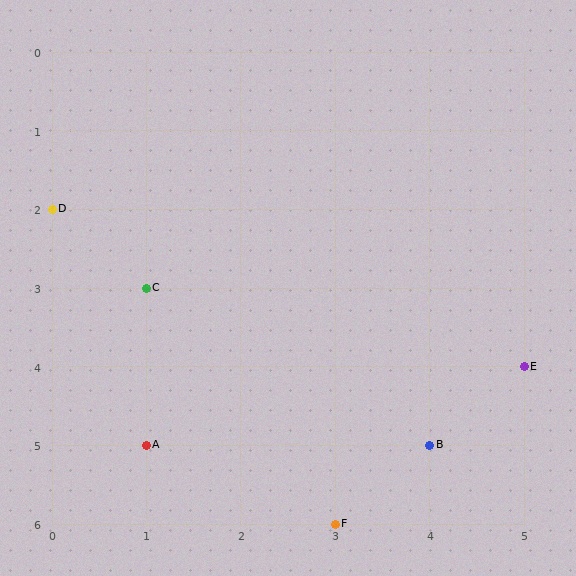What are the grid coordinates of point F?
Point F is at grid coordinates (3, 6).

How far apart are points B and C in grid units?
Points B and C are 3 columns and 2 rows apart (about 3.6 grid units diagonally).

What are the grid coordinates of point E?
Point E is at grid coordinates (5, 4).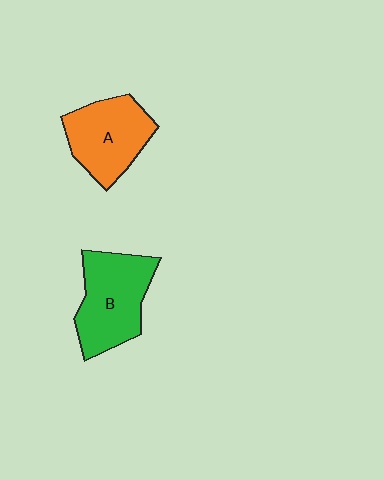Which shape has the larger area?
Shape B (green).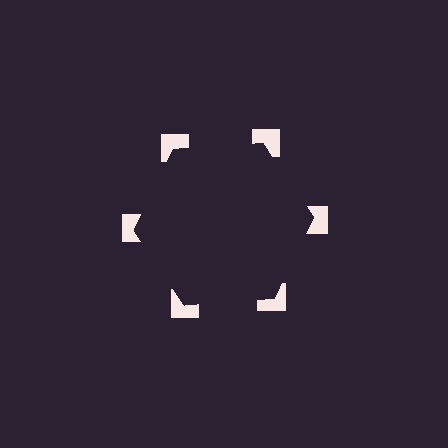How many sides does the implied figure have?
6 sides.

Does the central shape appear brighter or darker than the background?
It typically appears slightly darker than the background, even though no actual brightness change is drawn.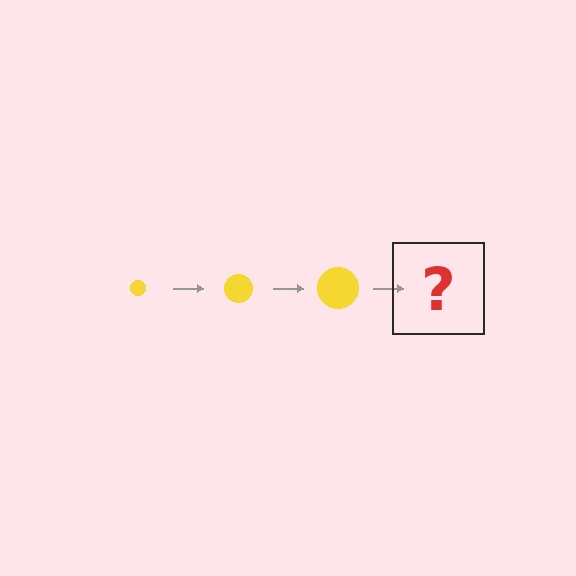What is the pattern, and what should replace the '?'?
The pattern is that the circle gets progressively larger each step. The '?' should be a yellow circle, larger than the previous one.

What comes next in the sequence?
The next element should be a yellow circle, larger than the previous one.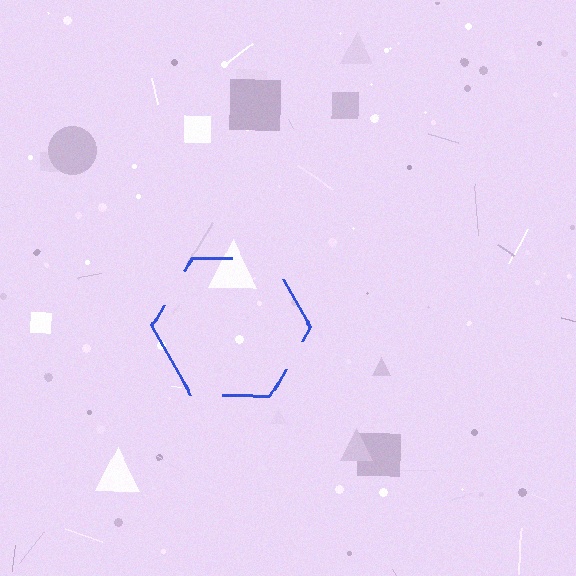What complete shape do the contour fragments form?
The contour fragments form a hexagon.